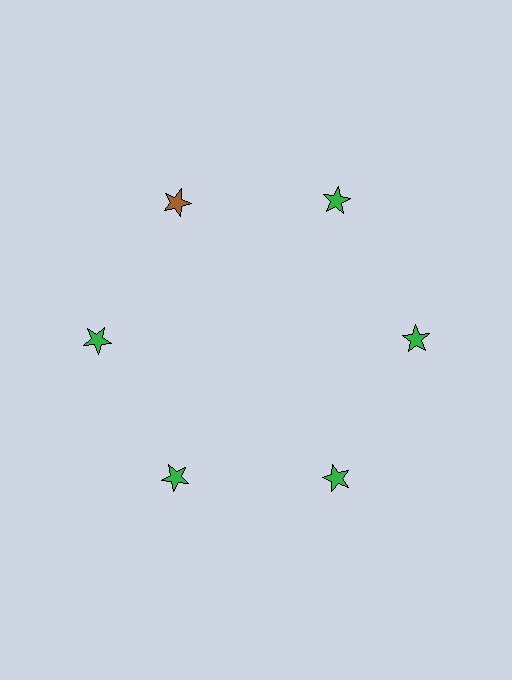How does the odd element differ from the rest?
It has a different color: brown instead of green.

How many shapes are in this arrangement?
There are 6 shapes arranged in a ring pattern.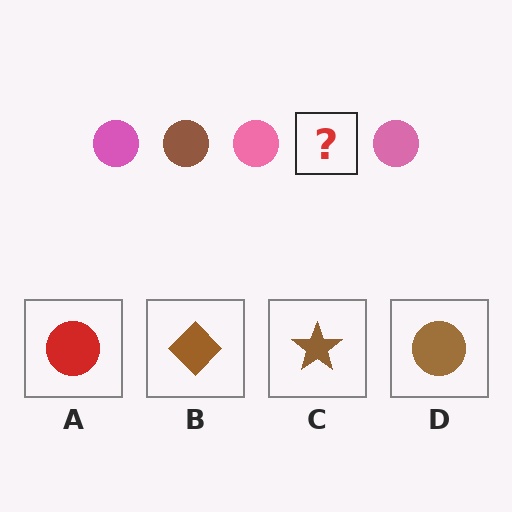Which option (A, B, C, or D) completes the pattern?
D.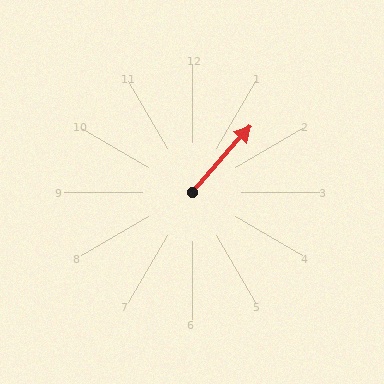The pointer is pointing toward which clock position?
Roughly 1 o'clock.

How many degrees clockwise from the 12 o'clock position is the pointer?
Approximately 42 degrees.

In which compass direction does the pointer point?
Northeast.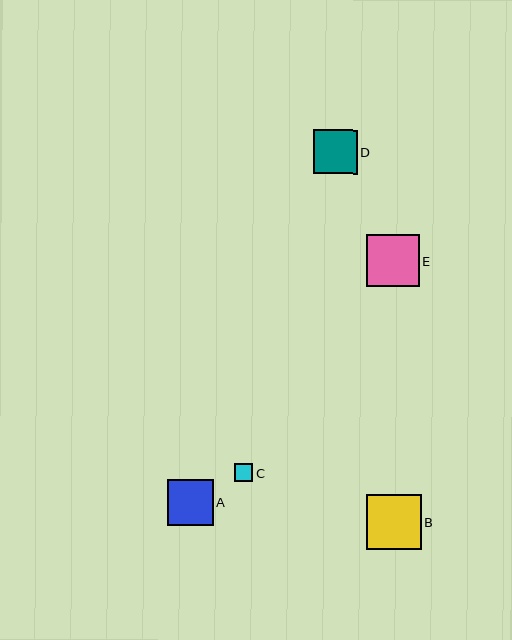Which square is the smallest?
Square C is the smallest with a size of approximately 19 pixels.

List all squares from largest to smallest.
From largest to smallest: B, E, A, D, C.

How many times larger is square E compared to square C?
Square E is approximately 2.8 times the size of square C.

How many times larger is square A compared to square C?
Square A is approximately 2.5 times the size of square C.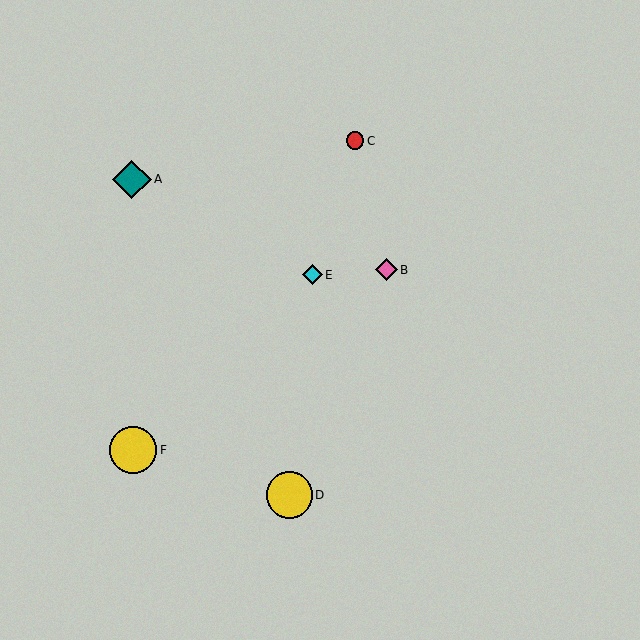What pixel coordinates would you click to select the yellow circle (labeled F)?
Click at (133, 450) to select the yellow circle F.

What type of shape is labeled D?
Shape D is a yellow circle.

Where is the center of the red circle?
The center of the red circle is at (355, 141).